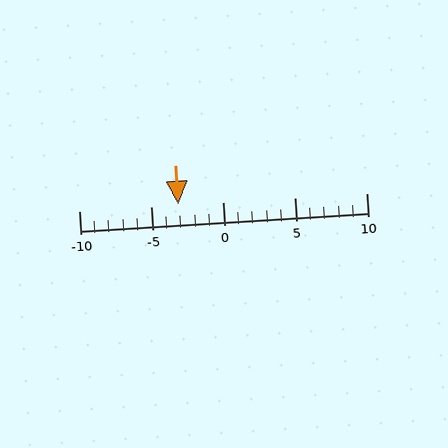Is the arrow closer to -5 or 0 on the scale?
The arrow is closer to -5.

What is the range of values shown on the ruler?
The ruler shows values from -10 to 10.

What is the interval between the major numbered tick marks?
The major tick marks are spaced 5 units apart.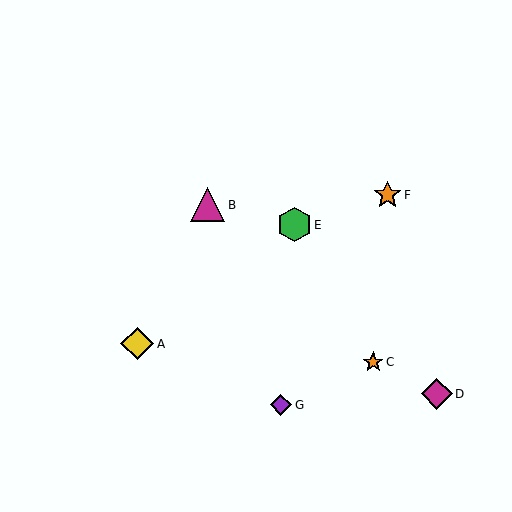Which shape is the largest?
The magenta triangle (labeled B) is the largest.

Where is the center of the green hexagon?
The center of the green hexagon is at (294, 225).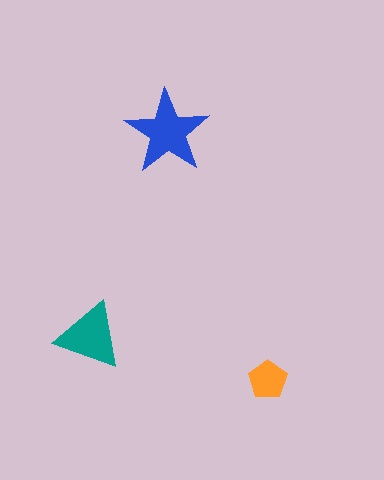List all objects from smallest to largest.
The orange pentagon, the teal triangle, the blue star.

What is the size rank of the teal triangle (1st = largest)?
2nd.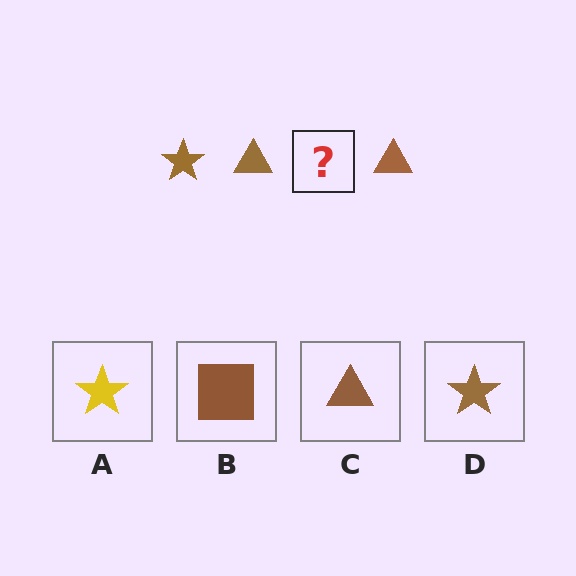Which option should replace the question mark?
Option D.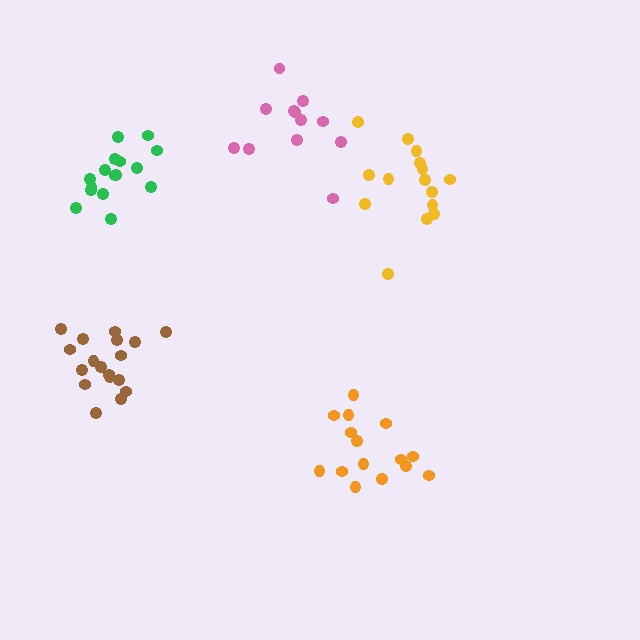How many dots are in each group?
Group 1: 15 dots, Group 2: 15 dots, Group 3: 16 dots, Group 4: 12 dots, Group 5: 18 dots (76 total).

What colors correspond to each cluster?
The clusters are colored: orange, yellow, green, pink, brown.